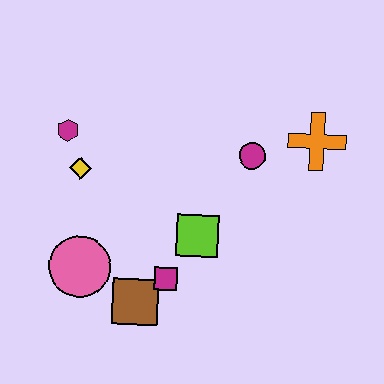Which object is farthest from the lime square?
The magenta hexagon is farthest from the lime square.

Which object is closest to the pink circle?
The brown square is closest to the pink circle.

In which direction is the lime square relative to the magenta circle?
The lime square is below the magenta circle.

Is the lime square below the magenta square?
No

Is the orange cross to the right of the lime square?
Yes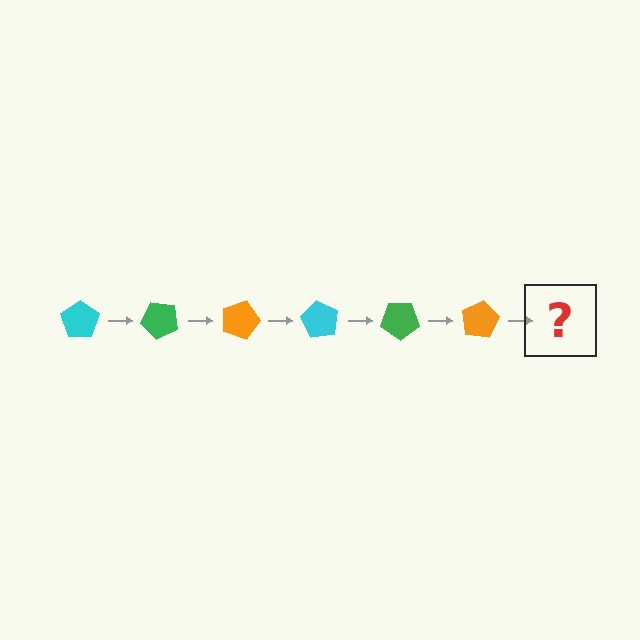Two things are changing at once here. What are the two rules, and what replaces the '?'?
The two rules are that it rotates 45 degrees each step and the color cycles through cyan, green, and orange. The '?' should be a cyan pentagon, rotated 270 degrees from the start.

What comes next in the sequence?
The next element should be a cyan pentagon, rotated 270 degrees from the start.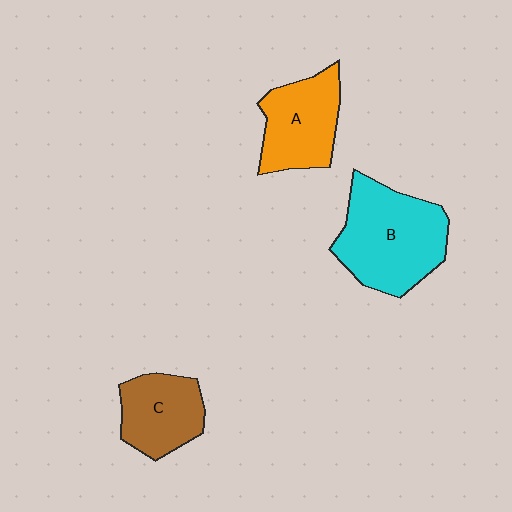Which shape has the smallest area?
Shape C (brown).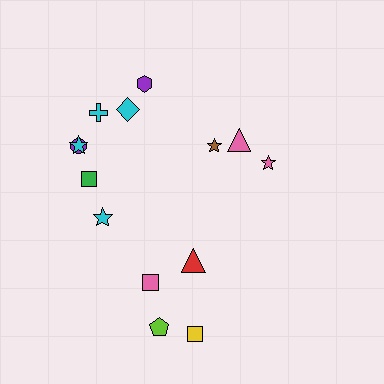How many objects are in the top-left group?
There are 7 objects.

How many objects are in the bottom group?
There are 4 objects.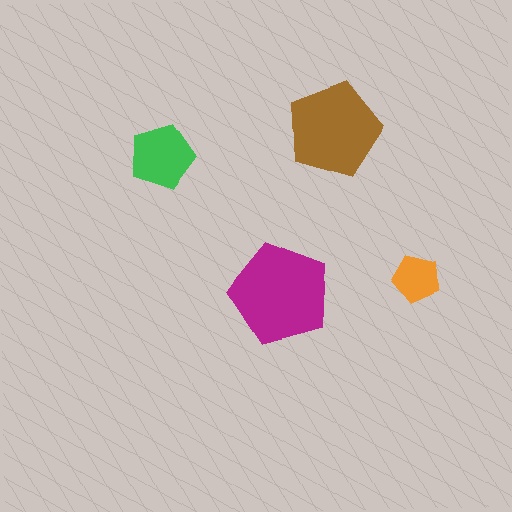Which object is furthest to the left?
The green pentagon is leftmost.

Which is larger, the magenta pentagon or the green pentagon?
The magenta one.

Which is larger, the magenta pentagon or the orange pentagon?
The magenta one.